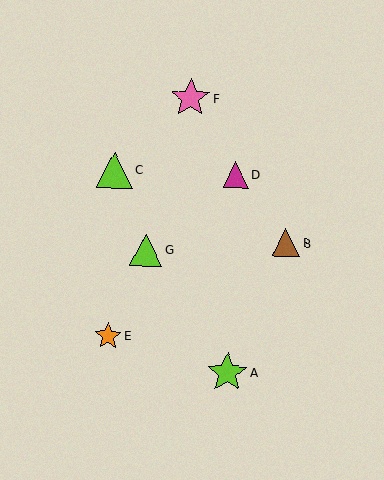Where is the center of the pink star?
The center of the pink star is at (190, 98).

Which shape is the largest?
The lime star (labeled A) is the largest.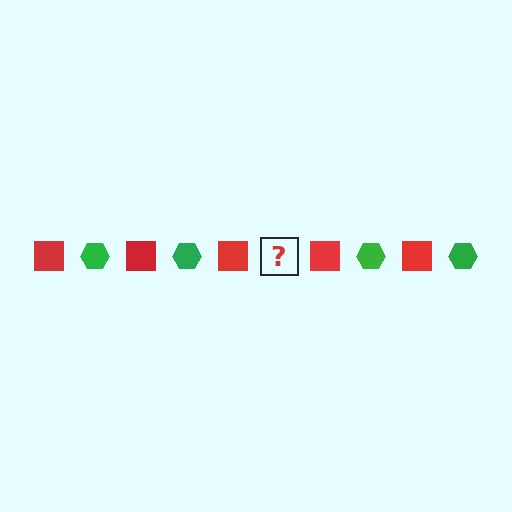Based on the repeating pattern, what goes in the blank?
The blank should be a green hexagon.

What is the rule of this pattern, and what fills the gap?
The rule is that the pattern alternates between red square and green hexagon. The gap should be filled with a green hexagon.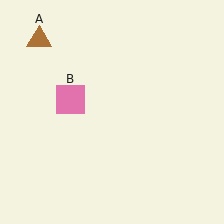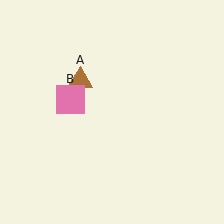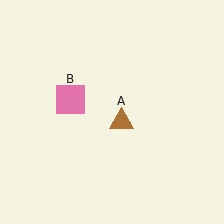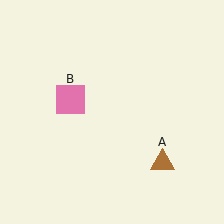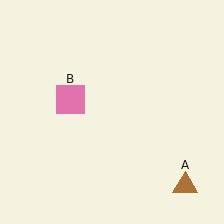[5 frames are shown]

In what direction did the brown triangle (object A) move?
The brown triangle (object A) moved down and to the right.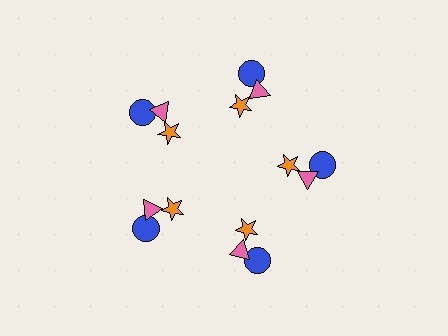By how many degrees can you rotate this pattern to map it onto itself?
The pattern maps onto itself every 72 degrees of rotation.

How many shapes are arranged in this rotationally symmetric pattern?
There are 15 shapes, arranged in 5 groups of 3.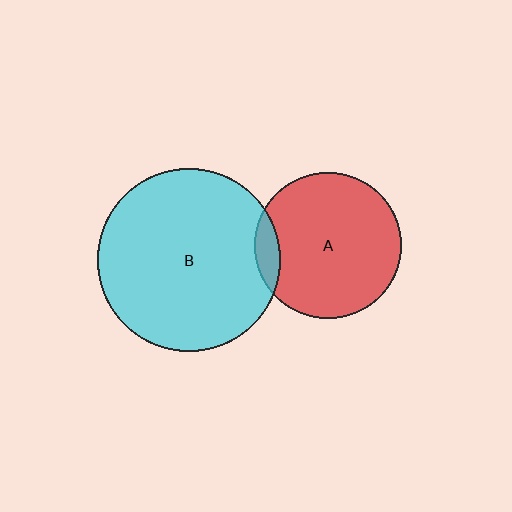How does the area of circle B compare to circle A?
Approximately 1.6 times.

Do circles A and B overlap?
Yes.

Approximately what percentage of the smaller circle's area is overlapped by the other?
Approximately 10%.